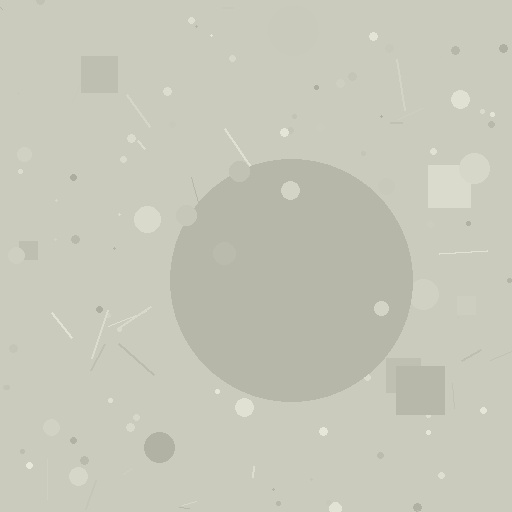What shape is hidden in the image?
A circle is hidden in the image.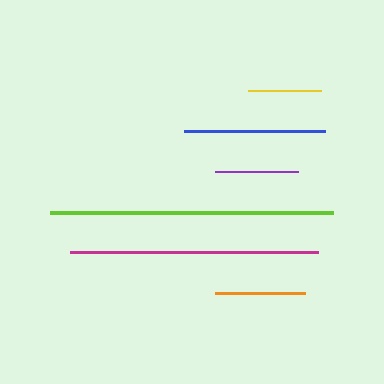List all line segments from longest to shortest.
From longest to shortest: lime, magenta, blue, orange, purple, yellow.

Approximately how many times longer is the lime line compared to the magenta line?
The lime line is approximately 1.1 times the length of the magenta line.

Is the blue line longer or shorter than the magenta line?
The magenta line is longer than the blue line.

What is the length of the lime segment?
The lime segment is approximately 283 pixels long.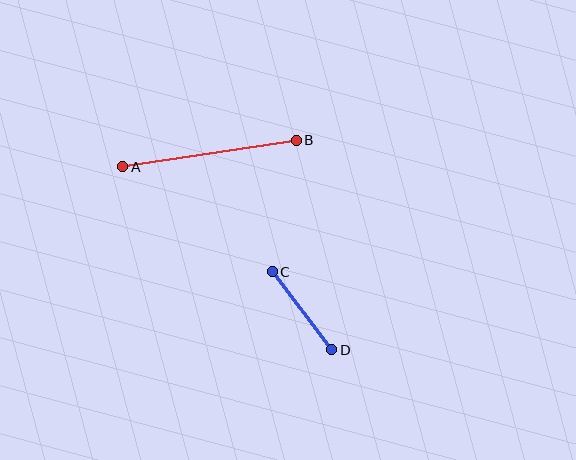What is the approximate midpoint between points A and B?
The midpoint is at approximately (210, 153) pixels.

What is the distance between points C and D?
The distance is approximately 98 pixels.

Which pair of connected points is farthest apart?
Points A and B are farthest apart.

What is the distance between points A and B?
The distance is approximately 175 pixels.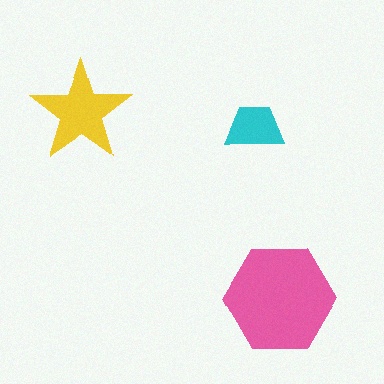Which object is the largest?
The pink hexagon.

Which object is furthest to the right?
The pink hexagon is rightmost.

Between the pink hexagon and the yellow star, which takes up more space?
The pink hexagon.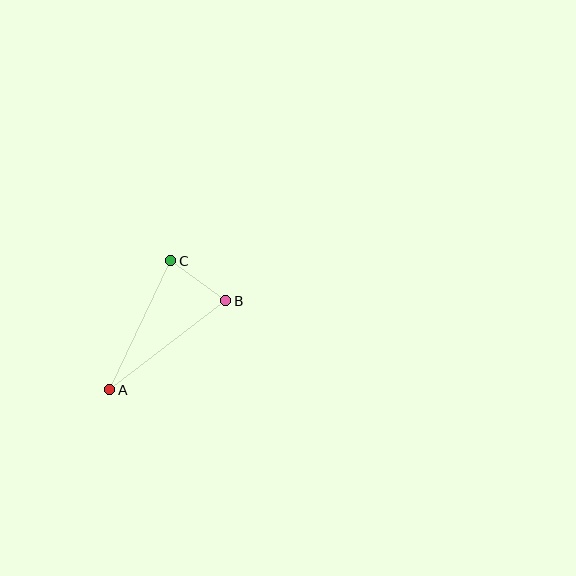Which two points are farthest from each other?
Points A and B are farthest from each other.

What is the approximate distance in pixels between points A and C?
The distance between A and C is approximately 143 pixels.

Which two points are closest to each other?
Points B and C are closest to each other.